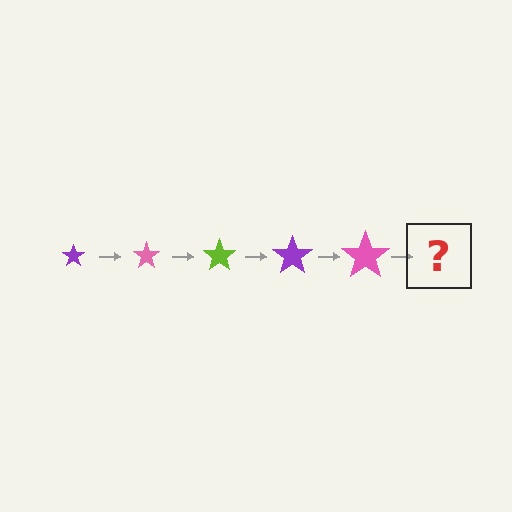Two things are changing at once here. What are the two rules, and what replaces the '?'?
The two rules are that the star grows larger each step and the color cycles through purple, pink, and lime. The '?' should be a lime star, larger than the previous one.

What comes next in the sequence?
The next element should be a lime star, larger than the previous one.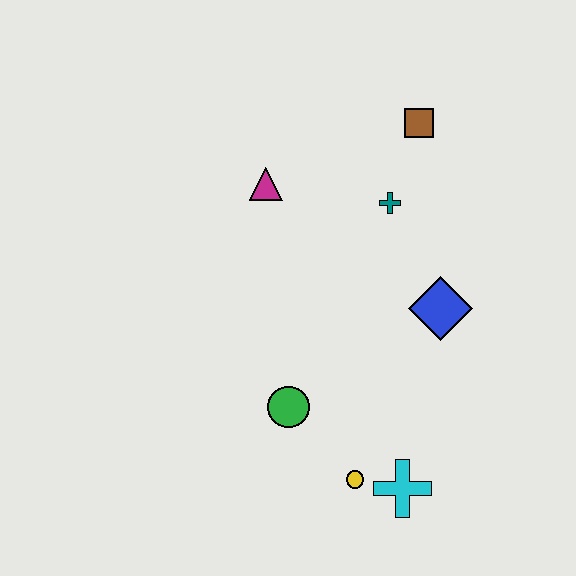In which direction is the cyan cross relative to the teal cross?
The cyan cross is below the teal cross.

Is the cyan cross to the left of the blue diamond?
Yes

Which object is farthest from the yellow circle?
The brown square is farthest from the yellow circle.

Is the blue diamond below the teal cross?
Yes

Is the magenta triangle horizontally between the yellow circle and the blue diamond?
No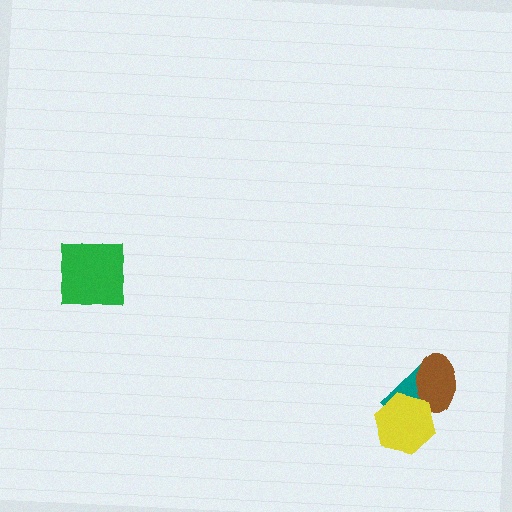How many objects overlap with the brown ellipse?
2 objects overlap with the brown ellipse.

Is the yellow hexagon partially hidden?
No, no other shape covers it.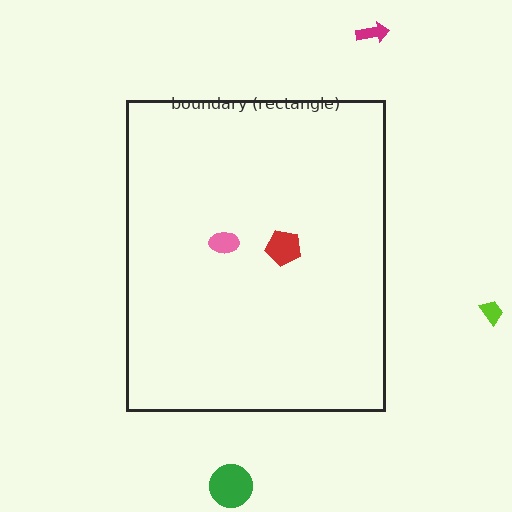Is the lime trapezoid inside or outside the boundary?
Outside.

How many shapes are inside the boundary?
2 inside, 3 outside.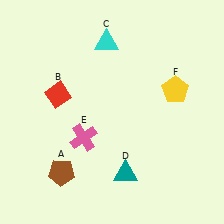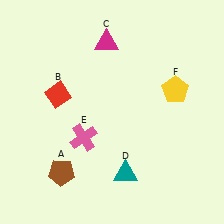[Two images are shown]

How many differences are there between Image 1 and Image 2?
There is 1 difference between the two images.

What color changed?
The triangle (C) changed from cyan in Image 1 to magenta in Image 2.